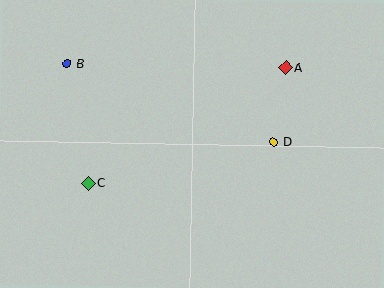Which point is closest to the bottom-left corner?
Point C is closest to the bottom-left corner.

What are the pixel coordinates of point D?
Point D is at (274, 142).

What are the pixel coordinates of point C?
Point C is at (89, 183).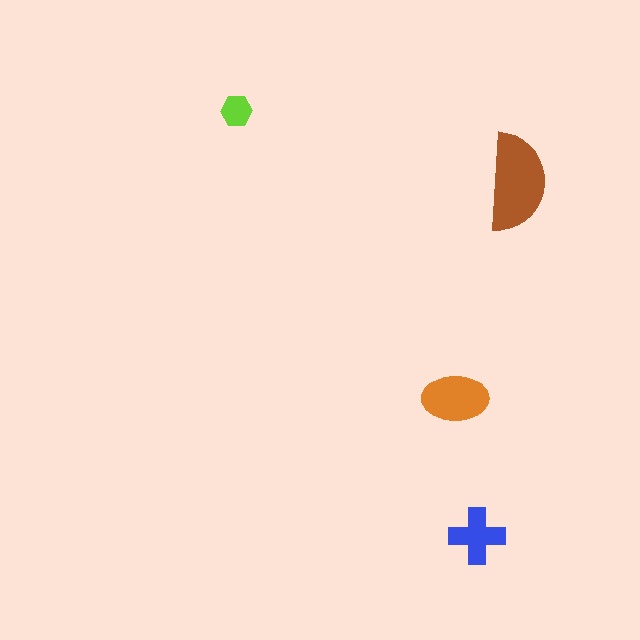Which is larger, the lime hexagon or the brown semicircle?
The brown semicircle.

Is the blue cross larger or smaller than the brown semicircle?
Smaller.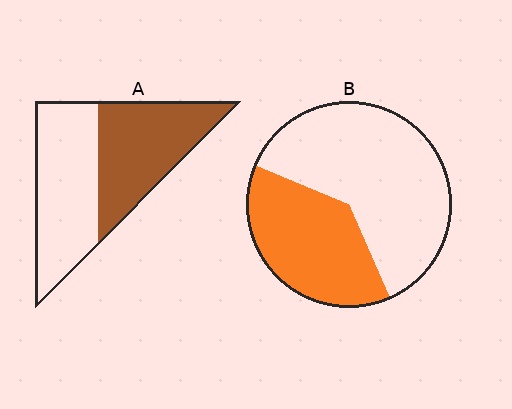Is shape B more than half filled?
No.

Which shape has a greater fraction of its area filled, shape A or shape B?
Shape A.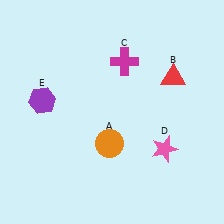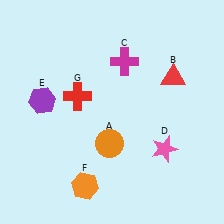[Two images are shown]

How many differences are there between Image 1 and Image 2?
There are 2 differences between the two images.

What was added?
An orange hexagon (F), a red cross (G) were added in Image 2.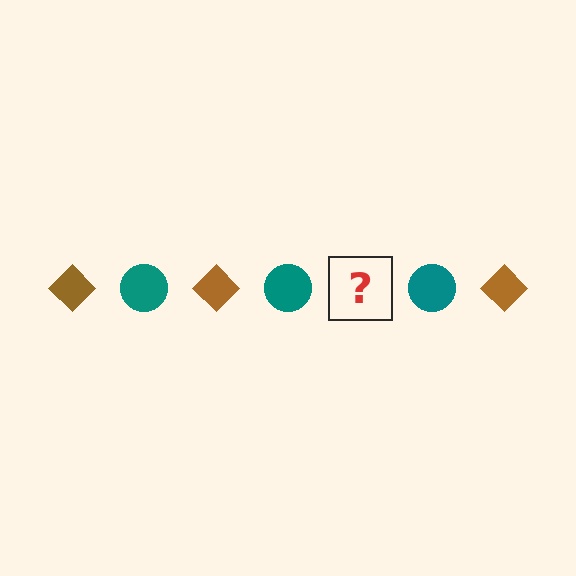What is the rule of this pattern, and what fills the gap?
The rule is that the pattern alternates between brown diamond and teal circle. The gap should be filled with a brown diamond.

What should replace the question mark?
The question mark should be replaced with a brown diamond.